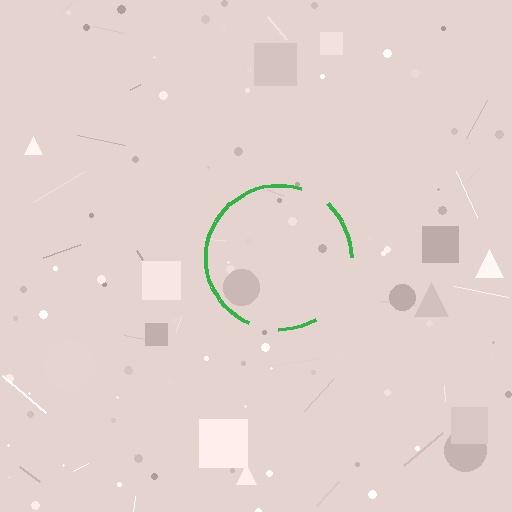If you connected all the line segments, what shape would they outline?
They would outline a circle.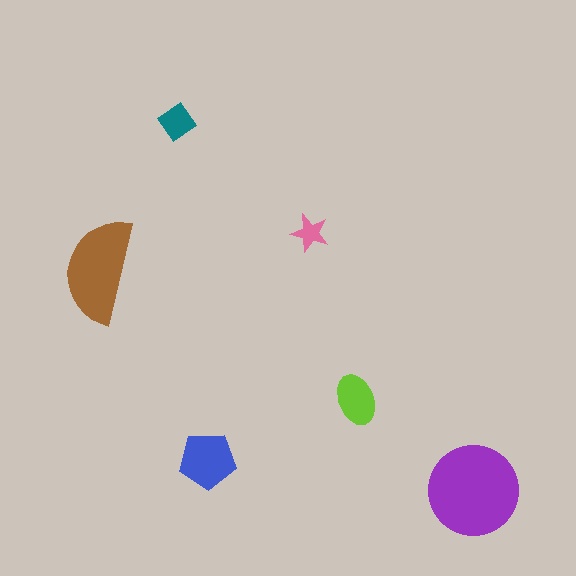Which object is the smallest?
The pink star.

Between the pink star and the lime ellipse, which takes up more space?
The lime ellipse.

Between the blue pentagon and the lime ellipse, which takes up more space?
The blue pentagon.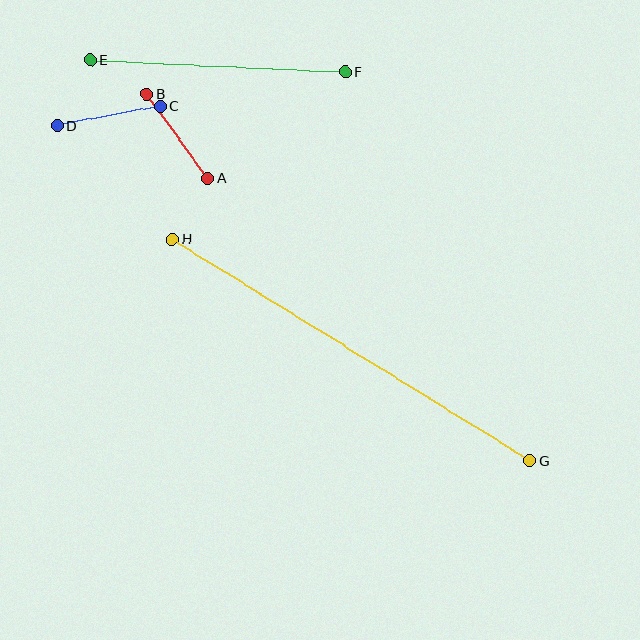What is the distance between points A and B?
The distance is approximately 104 pixels.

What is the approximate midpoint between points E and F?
The midpoint is at approximately (218, 66) pixels.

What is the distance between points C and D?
The distance is approximately 105 pixels.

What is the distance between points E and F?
The distance is approximately 255 pixels.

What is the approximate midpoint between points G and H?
The midpoint is at approximately (351, 350) pixels.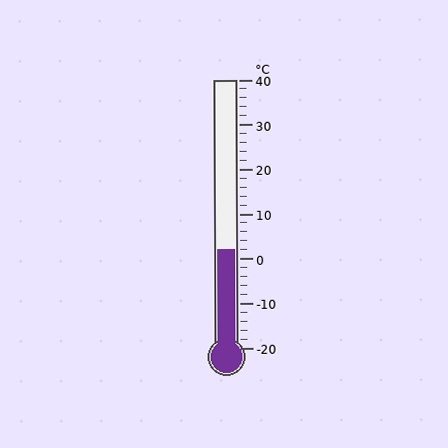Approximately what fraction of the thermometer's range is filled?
The thermometer is filled to approximately 35% of its range.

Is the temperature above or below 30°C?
The temperature is below 30°C.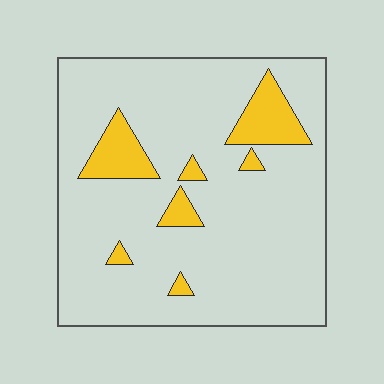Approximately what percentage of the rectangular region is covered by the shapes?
Approximately 10%.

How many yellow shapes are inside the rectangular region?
7.